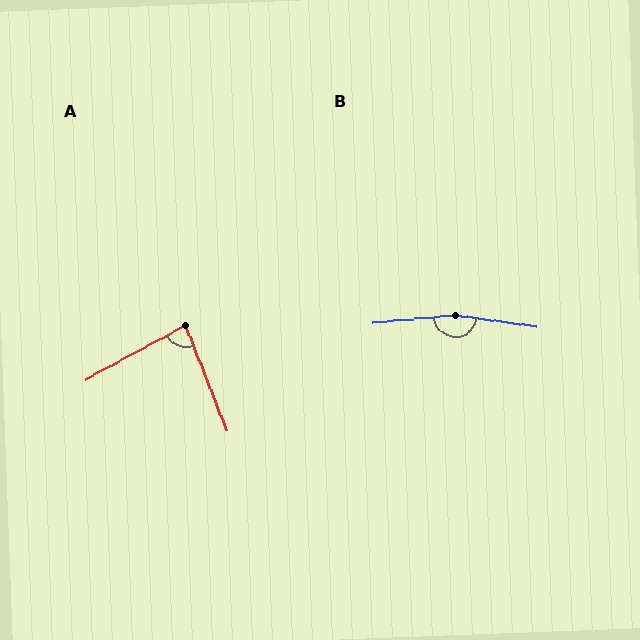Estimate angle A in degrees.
Approximately 83 degrees.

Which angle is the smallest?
A, at approximately 83 degrees.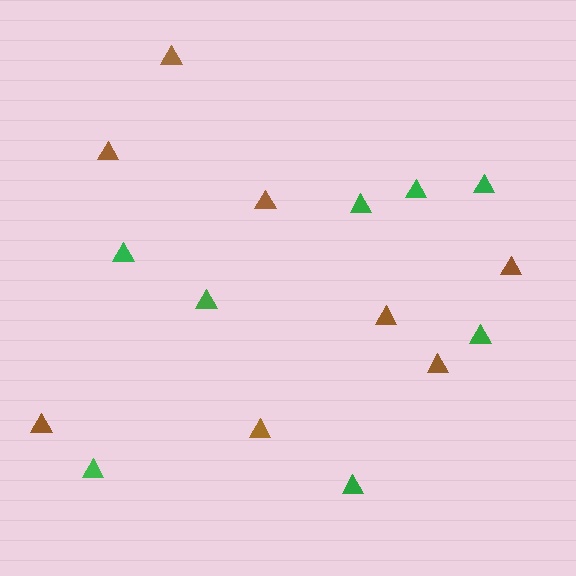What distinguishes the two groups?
There are 2 groups: one group of brown triangles (8) and one group of green triangles (8).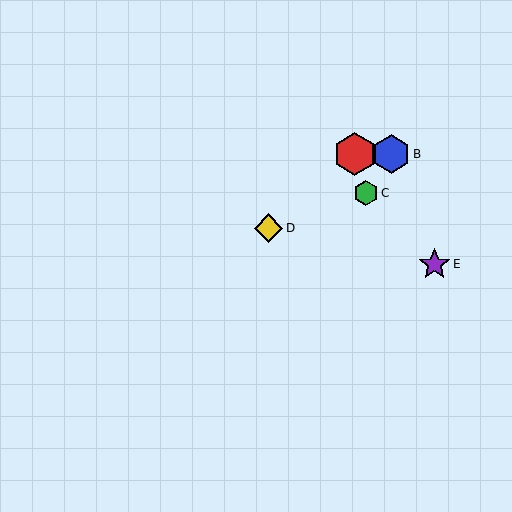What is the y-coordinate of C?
Object C is at y≈193.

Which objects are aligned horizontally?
Objects A, B are aligned horizontally.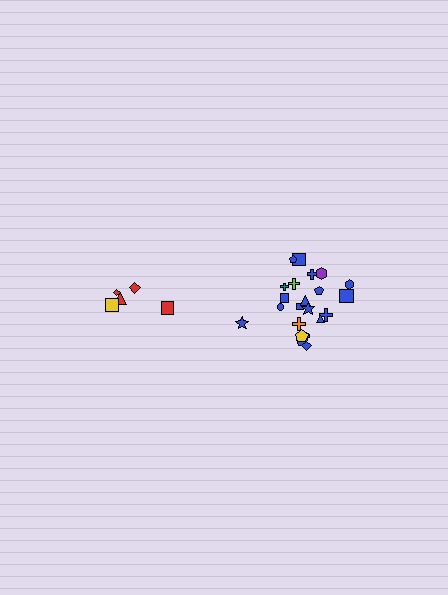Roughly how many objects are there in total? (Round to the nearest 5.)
Roughly 25 objects in total.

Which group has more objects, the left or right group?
The right group.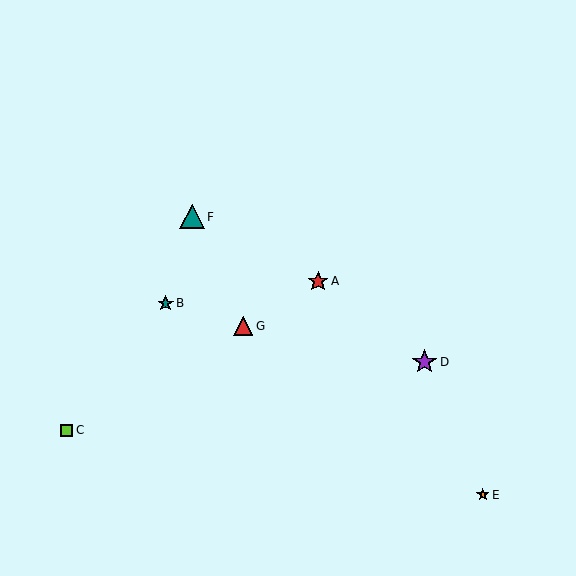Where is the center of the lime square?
The center of the lime square is at (67, 430).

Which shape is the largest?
The purple star (labeled D) is the largest.